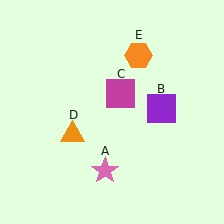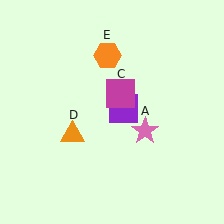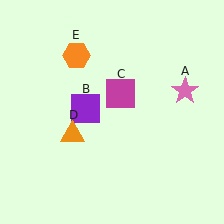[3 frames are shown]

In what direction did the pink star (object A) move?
The pink star (object A) moved up and to the right.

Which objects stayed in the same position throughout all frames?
Magenta square (object C) and orange triangle (object D) remained stationary.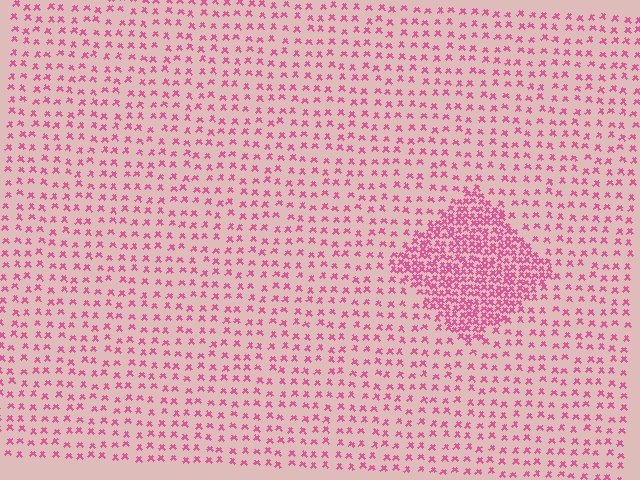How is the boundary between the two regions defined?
The boundary is defined by a change in element density (approximately 2.7x ratio). All elements are the same color, size, and shape.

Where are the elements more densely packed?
The elements are more densely packed inside the diamond boundary.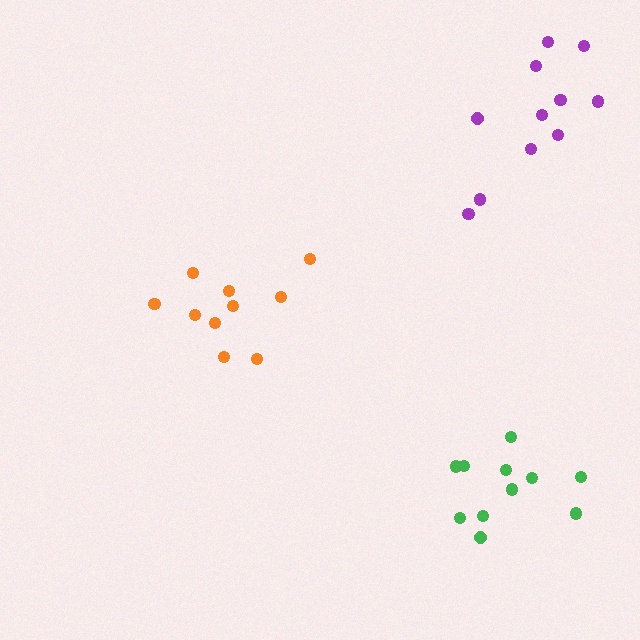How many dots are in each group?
Group 1: 10 dots, Group 2: 11 dots, Group 3: 11 dots (32 total).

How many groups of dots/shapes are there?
There are 3 groups.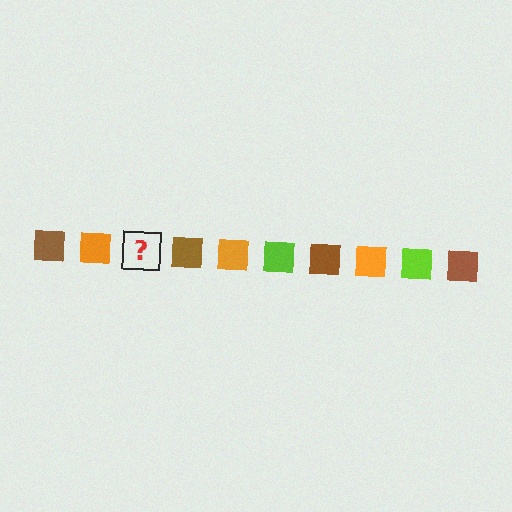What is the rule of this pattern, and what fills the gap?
The rule is that the pattern cycles through brown, orange, lime squares. The gap should be filled with a lime square.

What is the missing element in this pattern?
The missing element is a lime square.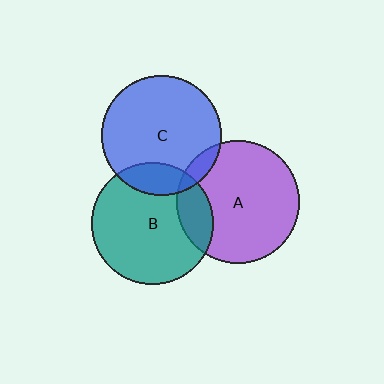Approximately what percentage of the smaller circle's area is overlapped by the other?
Approximately 10%.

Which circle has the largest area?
Circle A (purple).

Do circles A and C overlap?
Yes.